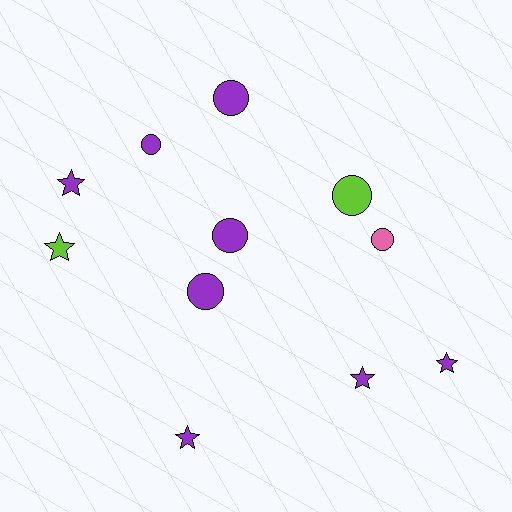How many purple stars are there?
There are 4 purple stars.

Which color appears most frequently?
Purple, with 8 objects.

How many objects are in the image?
There are 11 objects.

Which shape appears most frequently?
Circle, with 6 objects.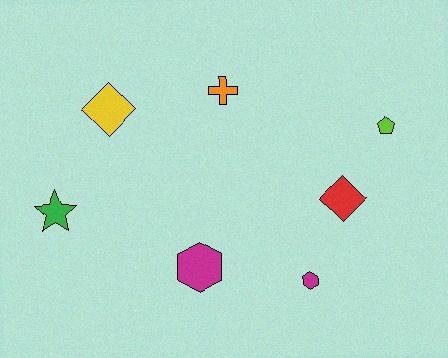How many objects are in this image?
There are 7 objects.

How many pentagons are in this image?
There is 1 pentagon.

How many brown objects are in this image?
There are no brown objects.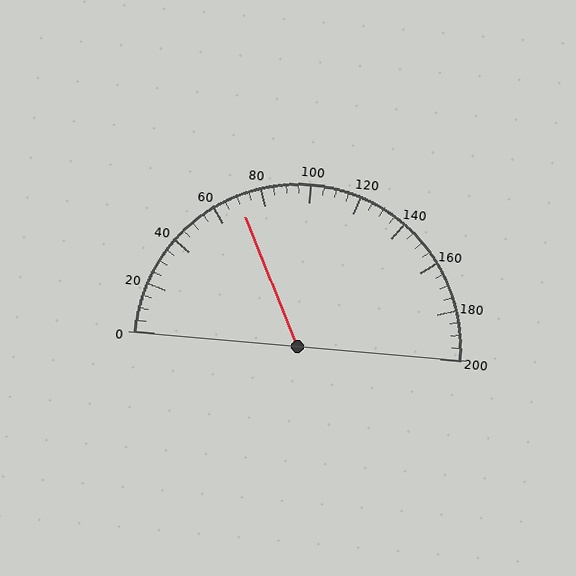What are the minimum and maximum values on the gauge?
The gauge ranges from 0 to 200.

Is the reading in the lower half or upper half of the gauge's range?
The reading is in the lower half of the range (0 to 200).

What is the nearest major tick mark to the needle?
The nearest major tick mark is 80.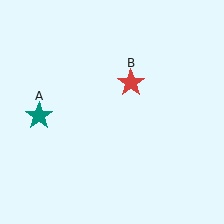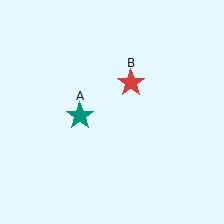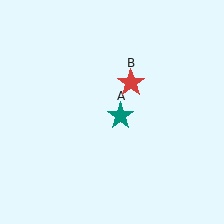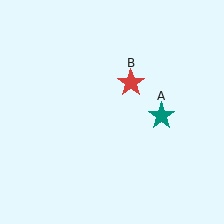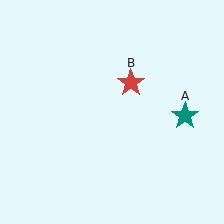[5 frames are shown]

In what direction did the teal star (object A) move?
The teal star (object A) moved right.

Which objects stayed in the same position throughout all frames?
Red star (object B) remained stationary.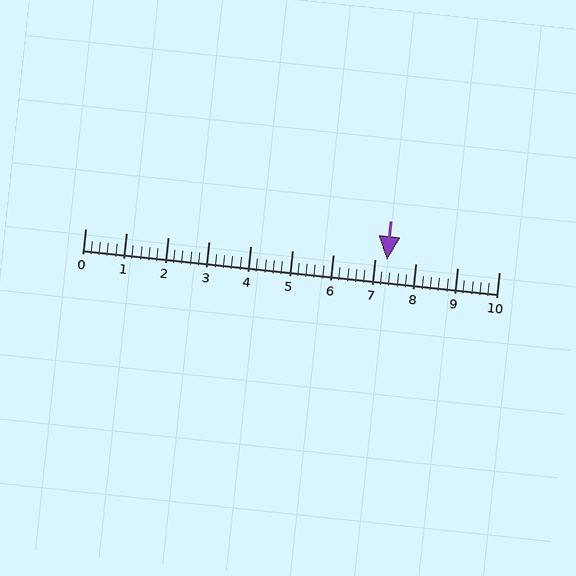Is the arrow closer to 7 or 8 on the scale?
The arrow is closer to 7.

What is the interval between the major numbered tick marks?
The major tick marks are spaced 1 units apart.